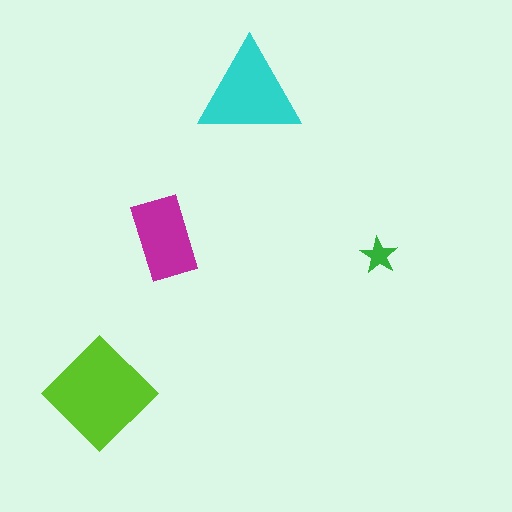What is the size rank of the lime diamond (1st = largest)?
1st.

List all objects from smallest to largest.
The green star, the magenta rectangle, the cyan triangle, the lime diamond.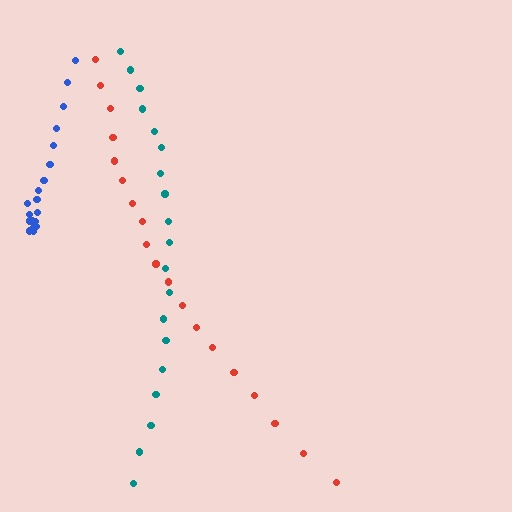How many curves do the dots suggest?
There are 3 distinct paths.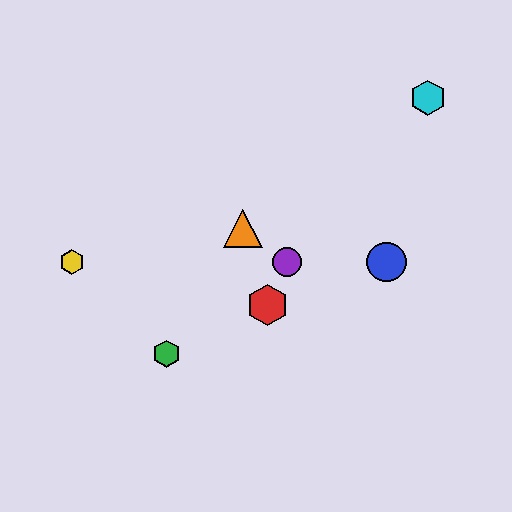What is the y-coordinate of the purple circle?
The purple circle is at y≈262.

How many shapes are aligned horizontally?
3 shapes (the blue circle, the yellow hexagon, the purple circle) are aligned horizontally.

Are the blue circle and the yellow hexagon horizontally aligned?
Yes, both are at y≈262.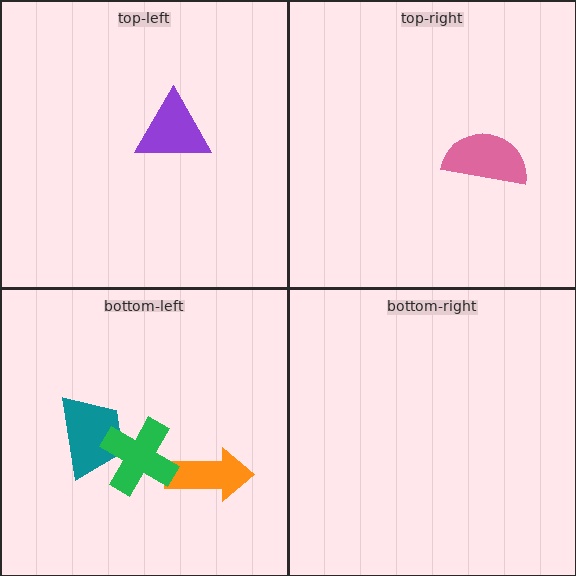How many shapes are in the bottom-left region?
3.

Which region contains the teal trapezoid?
The bottom-left region.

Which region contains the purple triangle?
The top-left region.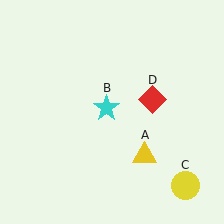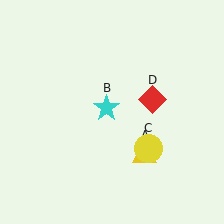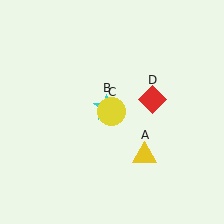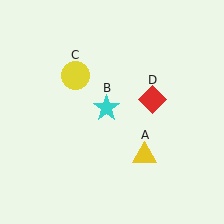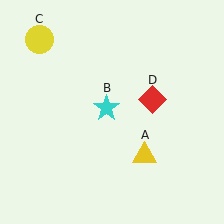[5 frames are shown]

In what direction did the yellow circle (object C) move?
The yellow circle (object C) moved up and to the left.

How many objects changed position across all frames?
1 object changed position: yellow circle (object C).